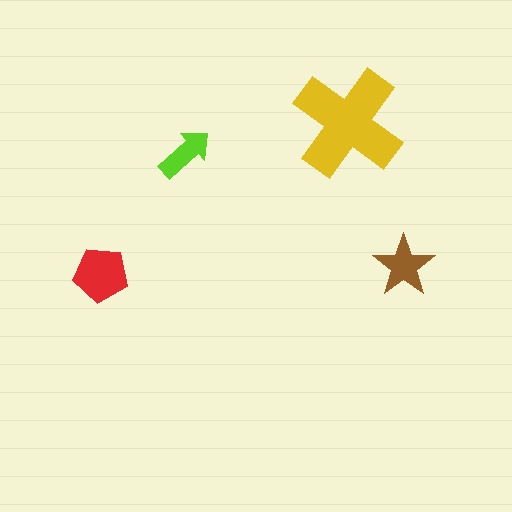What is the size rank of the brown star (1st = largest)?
3rd.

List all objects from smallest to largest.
The lime arrow, the brown star, the red pentagon, the yellow cross.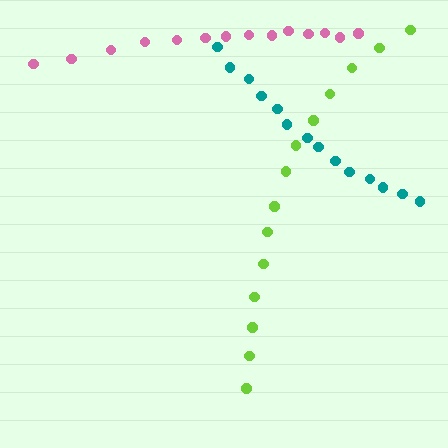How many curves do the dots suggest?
There are 3 distinct paths.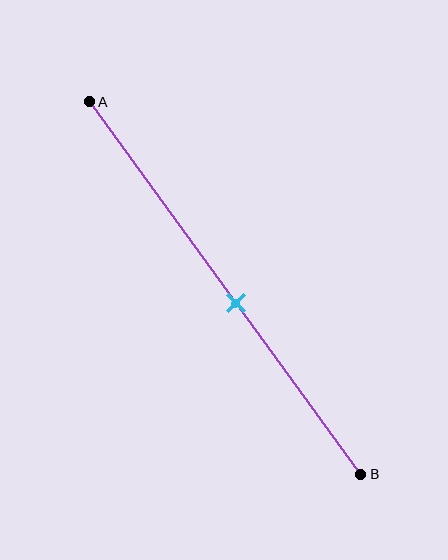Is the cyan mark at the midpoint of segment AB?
No, the mark is at about 55% from A, not at the 50% midpoint.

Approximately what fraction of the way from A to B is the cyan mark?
The cyan mark is approximately 55% of the way from A to B.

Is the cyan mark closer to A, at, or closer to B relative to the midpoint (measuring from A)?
The cyan mark is closer to point B than the midpoint of segment AB.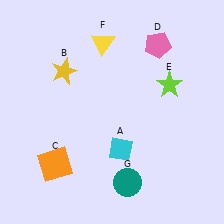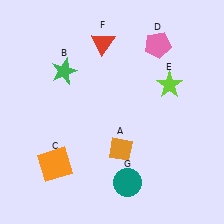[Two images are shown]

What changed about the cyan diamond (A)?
In Image 1, A is cyan. In Image 2, it changed to orange.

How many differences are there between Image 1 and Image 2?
There are 3 differences between the two images.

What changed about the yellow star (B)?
In Image 1, B is yellow. In Image 2, it changed to green.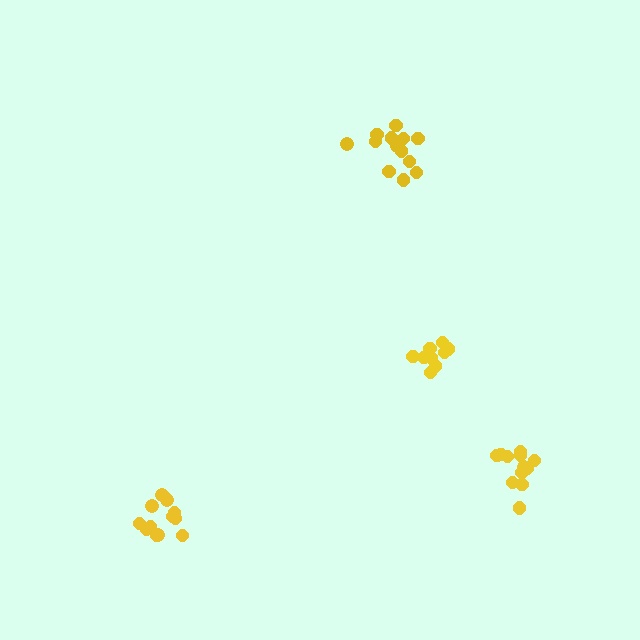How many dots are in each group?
Group 1: 13 dots, Group 2: 13 dots, Group 3: 9 dots, Group 4: 12 dots (47 total).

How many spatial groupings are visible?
There are 4 spatial groupings.